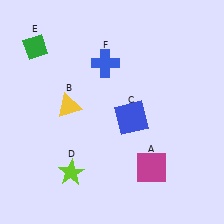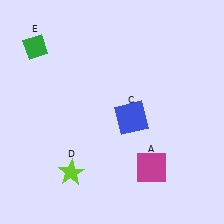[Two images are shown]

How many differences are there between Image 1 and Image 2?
There are 2 differences between the two images.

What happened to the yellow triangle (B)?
The yellow triangle (B) was removed in Image 2. It was in the top-left area of Image 1.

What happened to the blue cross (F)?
The blue cross (F) was removed in Image 2. It was in the top-left area of Image 1.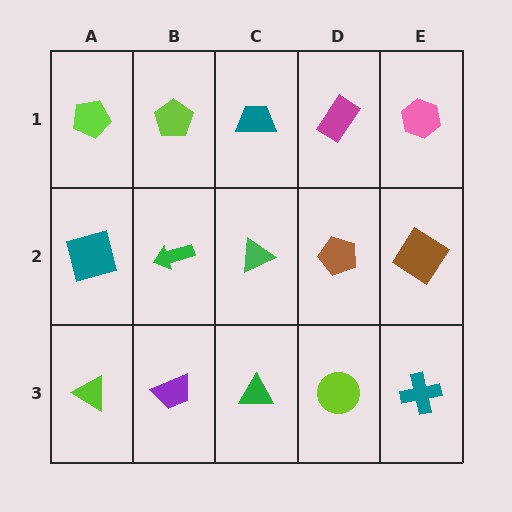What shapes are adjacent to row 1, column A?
A teal square (row 2, column A), a lime pentagon (row 1, column B).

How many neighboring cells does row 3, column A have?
2.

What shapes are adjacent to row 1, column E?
A brown diamond (row 2, column E), a magenta rectangle (row 1, column D).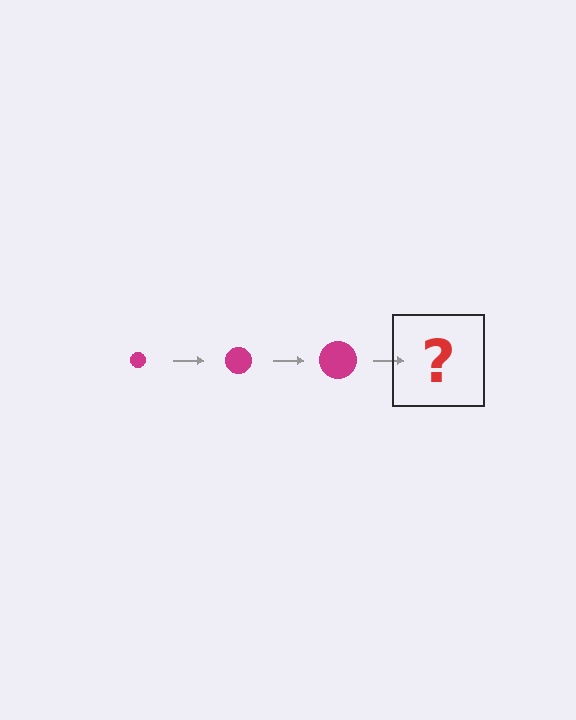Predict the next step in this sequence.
The next step is a magenta circle, larger than the previous one.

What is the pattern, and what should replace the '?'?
The pattern is that the circle gets progressively larger each step. The '?' should be a magenta circle, larger than the previous one.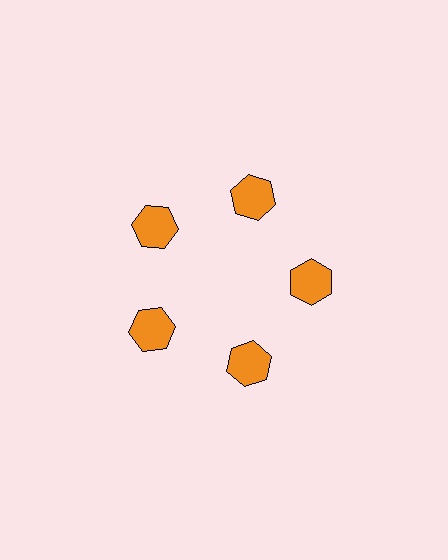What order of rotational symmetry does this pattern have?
This pattern has 5-fold rotational symmetry.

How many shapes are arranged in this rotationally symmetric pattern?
There are 5 shapes, arranged in 5 groups of 1.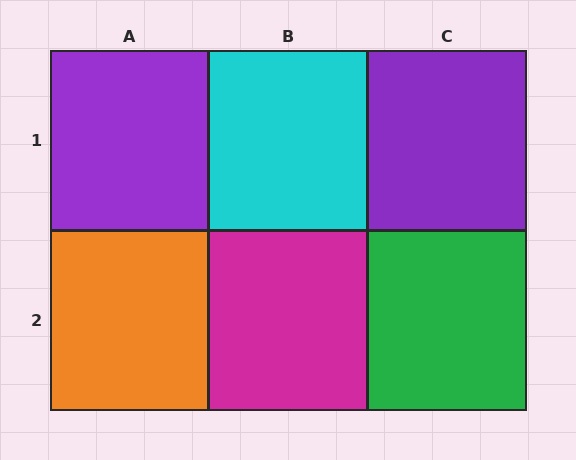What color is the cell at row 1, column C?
Purple.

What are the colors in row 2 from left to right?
Orange, magenta, green.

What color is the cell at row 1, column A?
Purple.